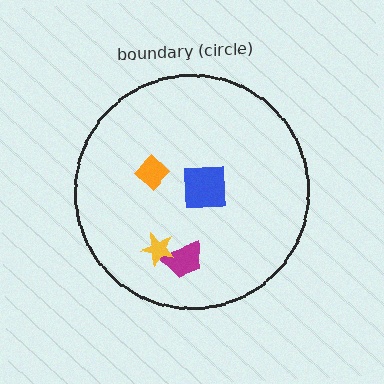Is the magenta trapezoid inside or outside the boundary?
Inside.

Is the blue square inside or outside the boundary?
Inside.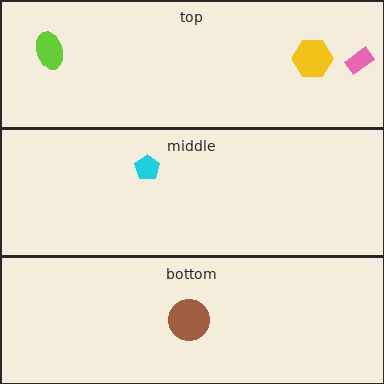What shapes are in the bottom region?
The brown circle.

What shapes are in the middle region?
The cyan pentagon.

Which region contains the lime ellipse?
The top region.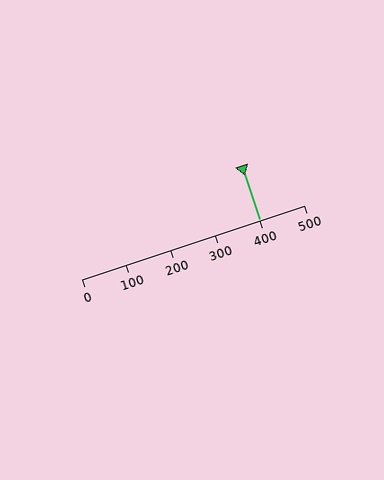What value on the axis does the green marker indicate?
The marker indicates approximately 400.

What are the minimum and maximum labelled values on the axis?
The axis runs from 0 to 500.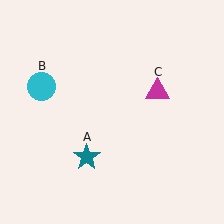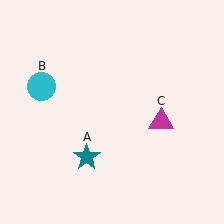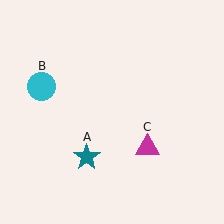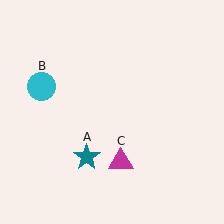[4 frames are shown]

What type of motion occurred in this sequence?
The magenta triangle (object C) rotated clockwise around the center of the scene.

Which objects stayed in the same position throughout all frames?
Teal star (object A) and cyan circle (object B) remained stationary.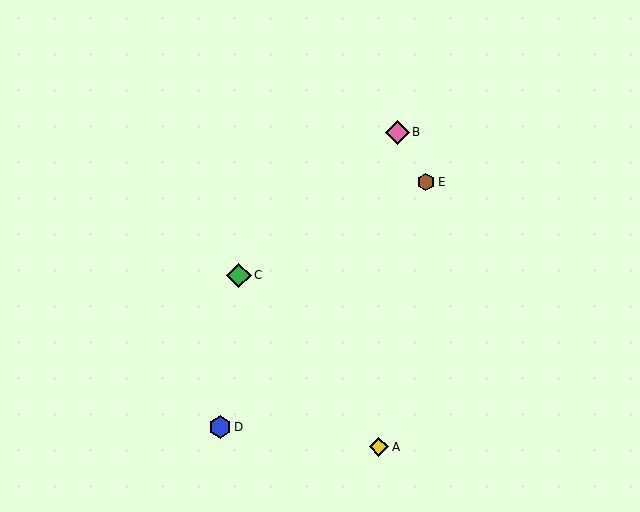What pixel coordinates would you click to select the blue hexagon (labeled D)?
Click at (220, 427) to select the blue hexagon D.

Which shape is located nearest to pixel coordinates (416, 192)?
The brown hexagon (labeled E) at (426, 182) is nearest to that location.